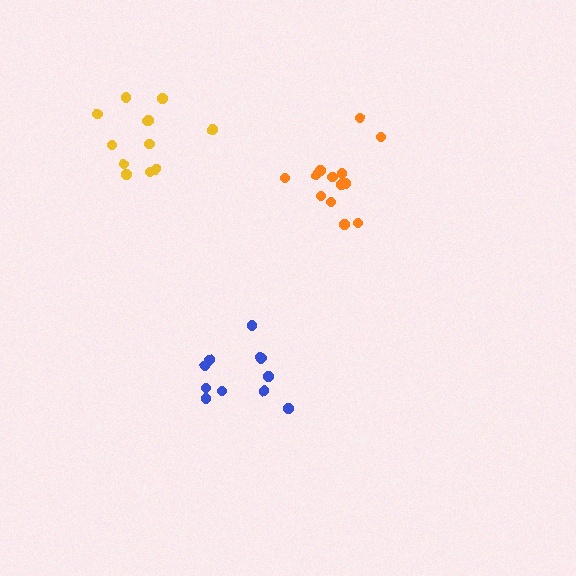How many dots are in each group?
Group 1: 12 dots, Group 2: 13 dots, Group 3: 11 dots (36 total).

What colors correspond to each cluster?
The clusters are colored: yellow, orange, blue.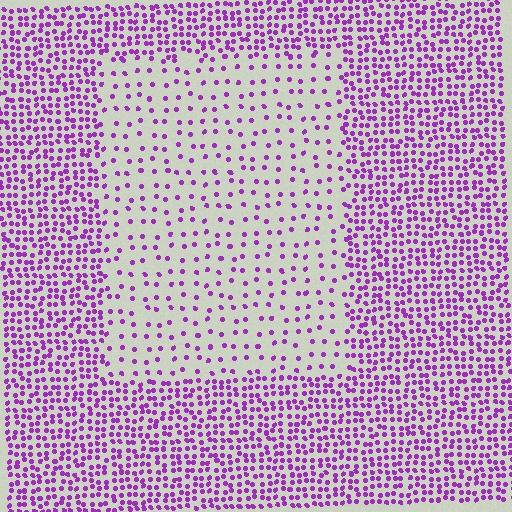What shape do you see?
I see a rectangle.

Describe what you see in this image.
The image contains small purple elements arranged at two different densities. A rectangle-shaped region is visible where the elements are less densely packed than the surrounding area.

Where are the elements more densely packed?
The elements are more densely packed outside the rectangle boundary.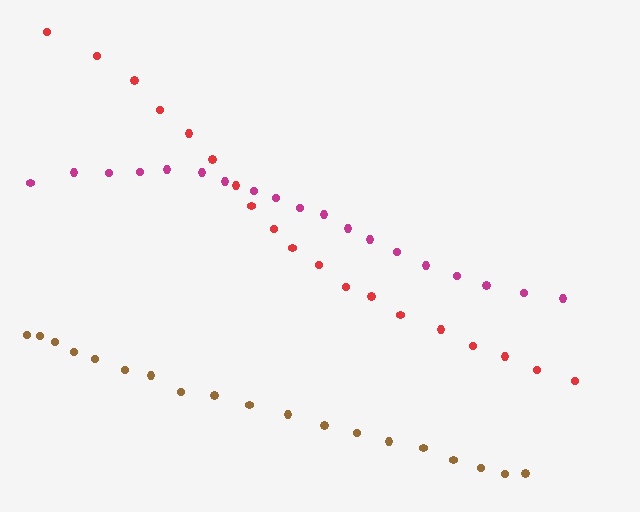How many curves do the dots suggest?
There are 3 distinct paths.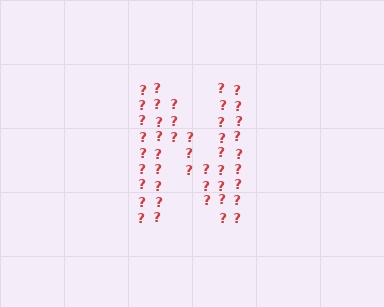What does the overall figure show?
The overall figure shows the letter N.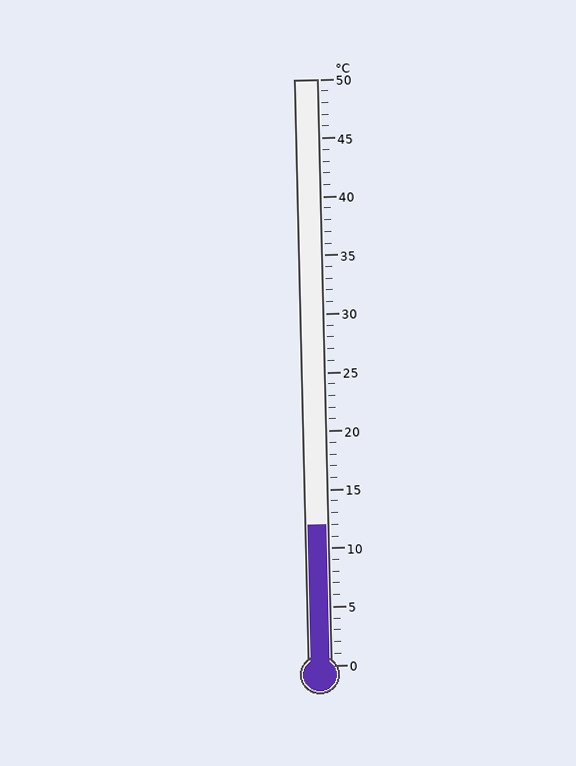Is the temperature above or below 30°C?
The temperature is below 30°C.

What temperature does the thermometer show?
The thermometer shows approximately 12°C.